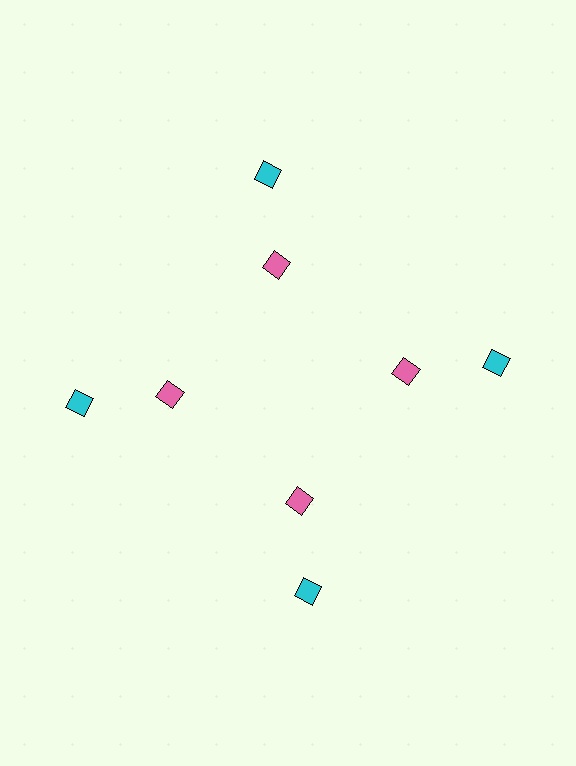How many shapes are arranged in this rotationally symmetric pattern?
There are 8 shapes, arranged in 4 groups of 2.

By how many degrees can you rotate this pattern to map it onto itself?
The pattern maps onto itself every 90 degrees of rotation.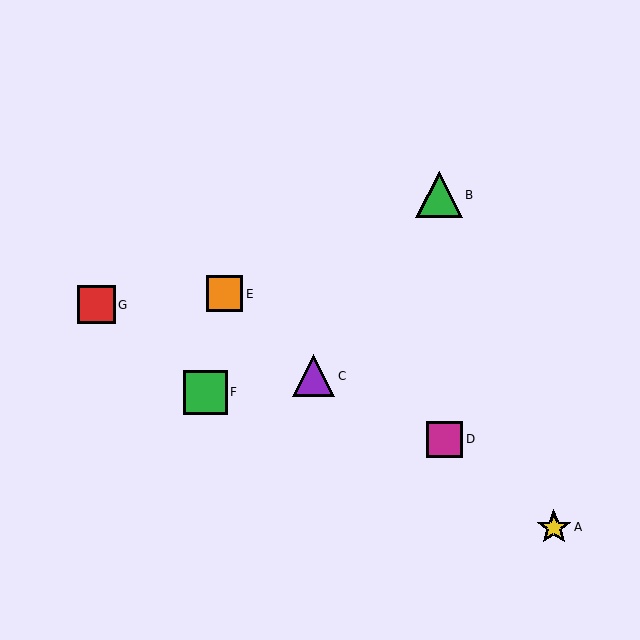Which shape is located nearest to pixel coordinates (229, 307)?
The orange square (labeled E) at (225, 294) is nearest to that location.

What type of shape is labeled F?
Shape F is a green square.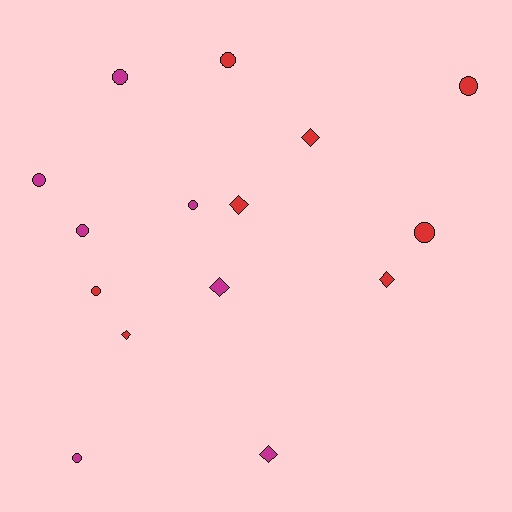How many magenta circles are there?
There are 5 magenta circles.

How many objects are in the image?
There are 15 objects.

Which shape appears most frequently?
Circle, with 9 objects.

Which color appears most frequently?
Red, with 8 objects.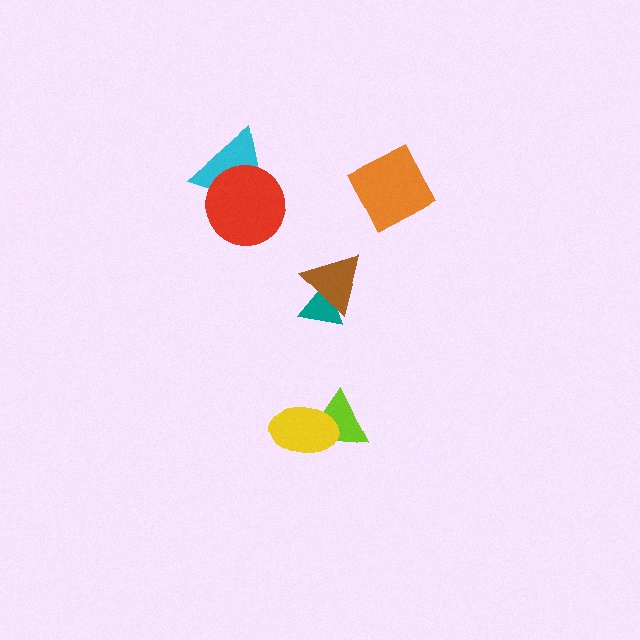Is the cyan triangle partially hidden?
Yes, it is partially covered by another shape.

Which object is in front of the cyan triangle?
The red circle is in front of the cyan triangle.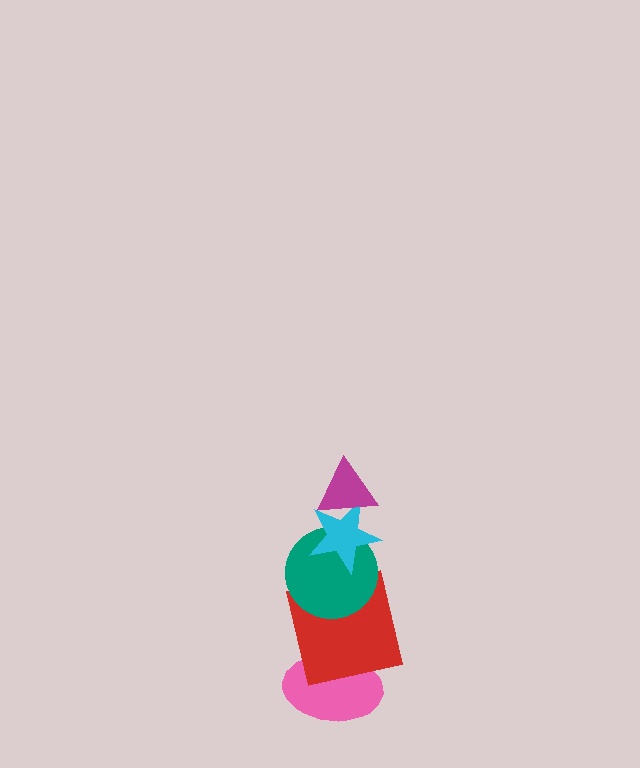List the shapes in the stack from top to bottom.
From top to bottom: the magenta triangle, the cyan star, the teal circle, the red square, the pink ellipse.